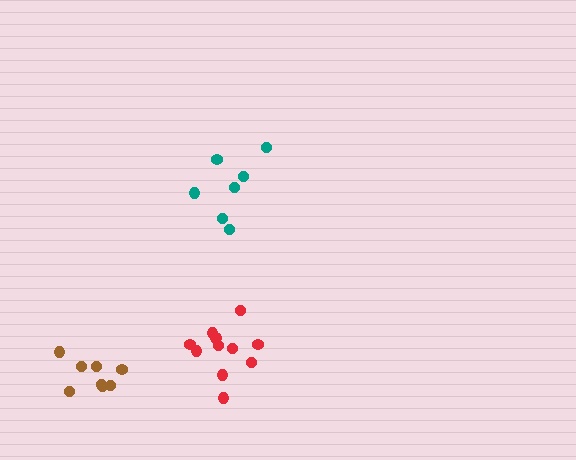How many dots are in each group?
Group 1: 8 dots, Group 2: 7 dots, Group 3: 11 dots (26 total).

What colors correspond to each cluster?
The clusters are colored: brown, teal, red.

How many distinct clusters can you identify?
There are 3 distinct clusters.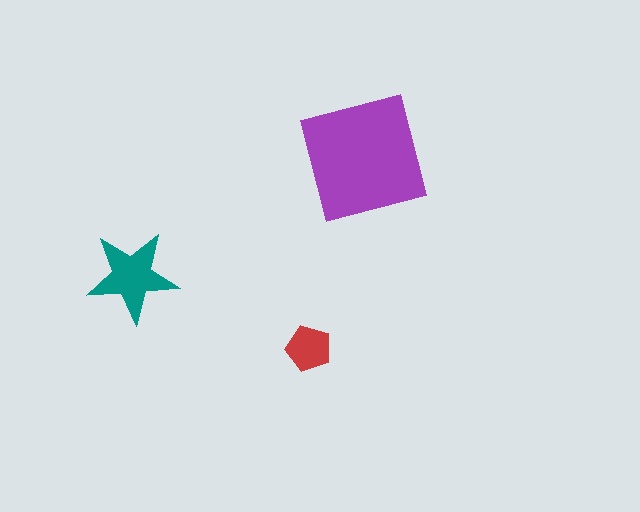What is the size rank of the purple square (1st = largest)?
1st.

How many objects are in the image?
There are 3 objects in the image.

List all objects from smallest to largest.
The red pentagon, the teal star, the purple square.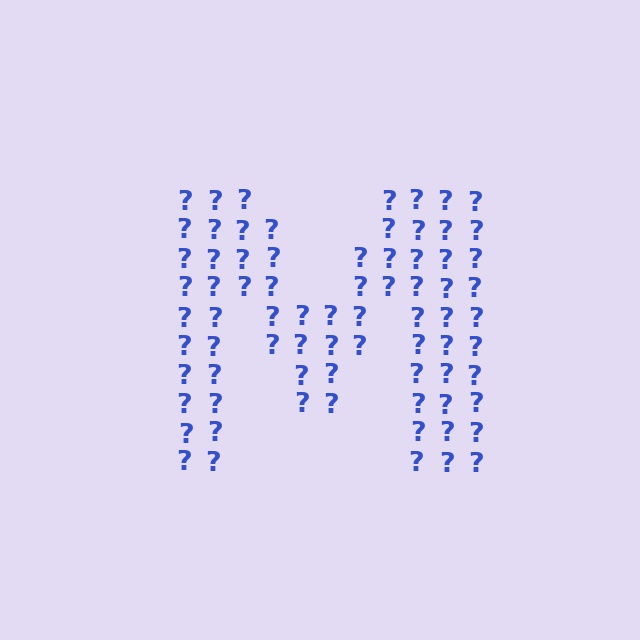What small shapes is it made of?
It is made of small question marks.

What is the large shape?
The large shape is the letter M.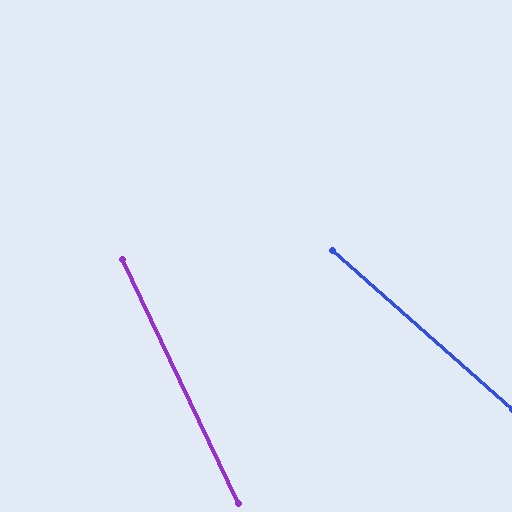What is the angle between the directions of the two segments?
Approximately 23 degrees.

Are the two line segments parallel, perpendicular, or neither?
Neither parallel nor perpendicular — they differ by about 23°.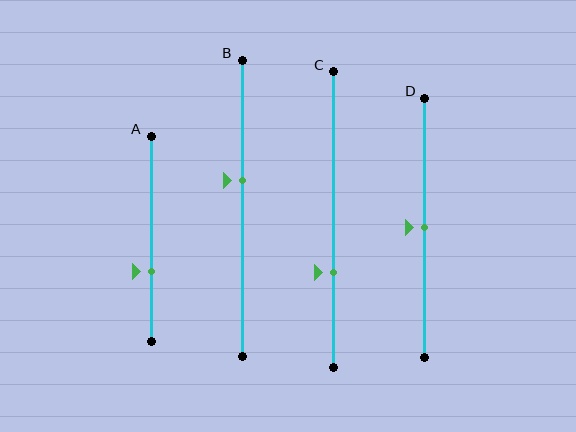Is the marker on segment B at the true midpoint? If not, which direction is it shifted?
No, the marker on segment B is shifted upward by about 9% of the segment length.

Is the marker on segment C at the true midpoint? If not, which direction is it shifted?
No, the marker on segment C is shifted downward by about 18% of the segment length.